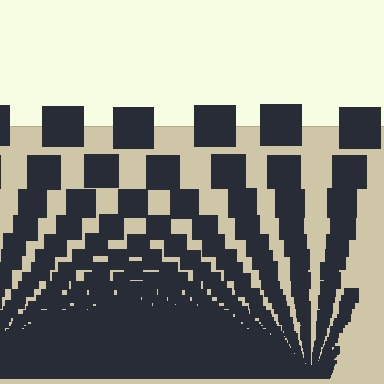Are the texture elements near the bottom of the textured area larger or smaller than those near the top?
Smaller. The gradient is inverted — elements near the bottom are smaller and denser.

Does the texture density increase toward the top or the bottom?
Density increases toward the bottom.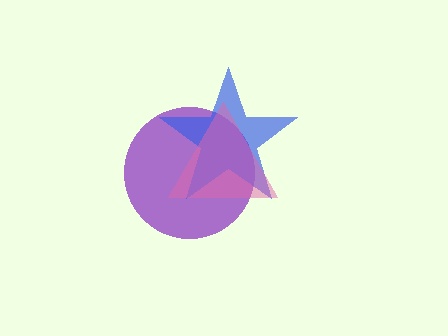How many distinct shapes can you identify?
There are 3 distinct shapes: a purple circle, a blue star, a pink triangle.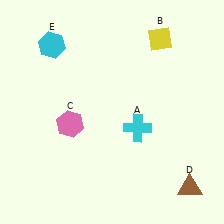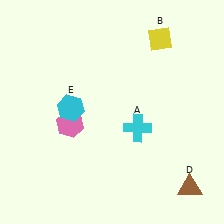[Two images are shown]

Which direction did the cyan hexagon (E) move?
The cyan hexagon (E) moved down.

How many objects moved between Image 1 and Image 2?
1 object moved between the two images.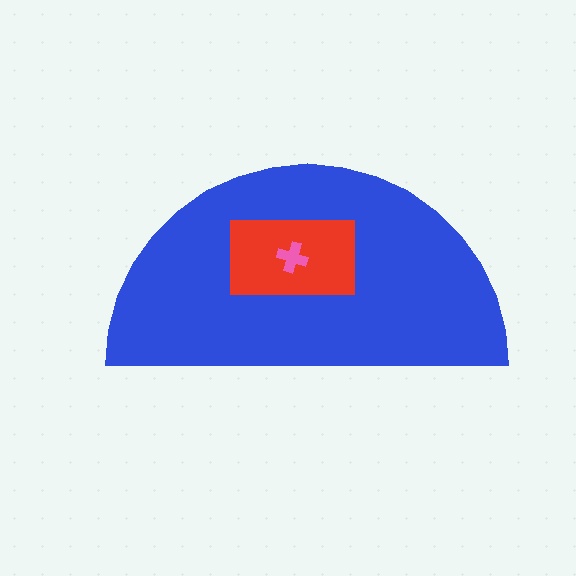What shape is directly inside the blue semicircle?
The red rectangle.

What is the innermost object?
The pink cross.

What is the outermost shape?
The blue semicircle.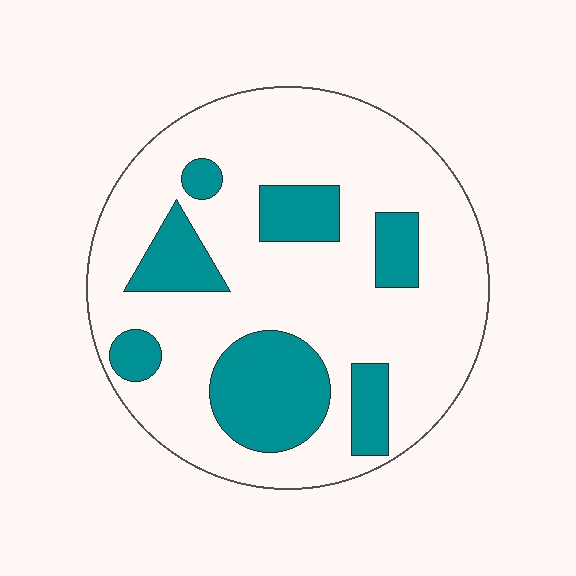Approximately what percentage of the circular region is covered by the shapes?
Approximately 25%.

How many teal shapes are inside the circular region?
7.